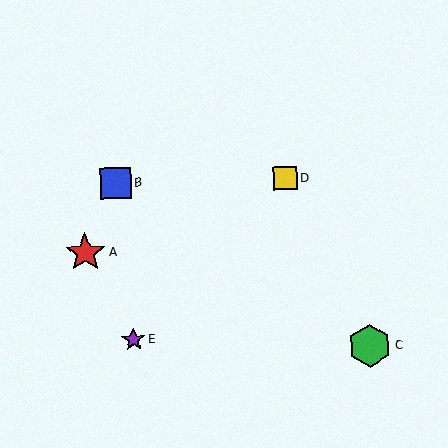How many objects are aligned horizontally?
2 objects (B, D) are aligned horizontally.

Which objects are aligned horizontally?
Objects B, D are aligned horizontally.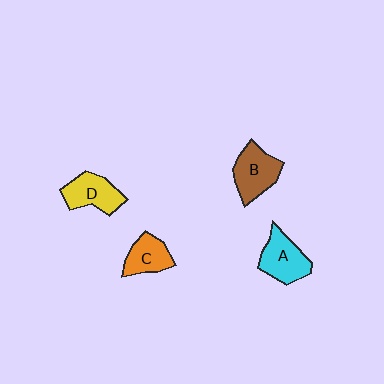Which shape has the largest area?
Shape B (brown).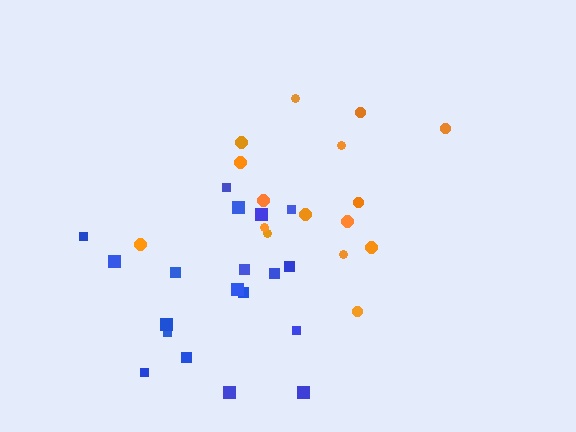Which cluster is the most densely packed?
Blue.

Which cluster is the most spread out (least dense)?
Orange.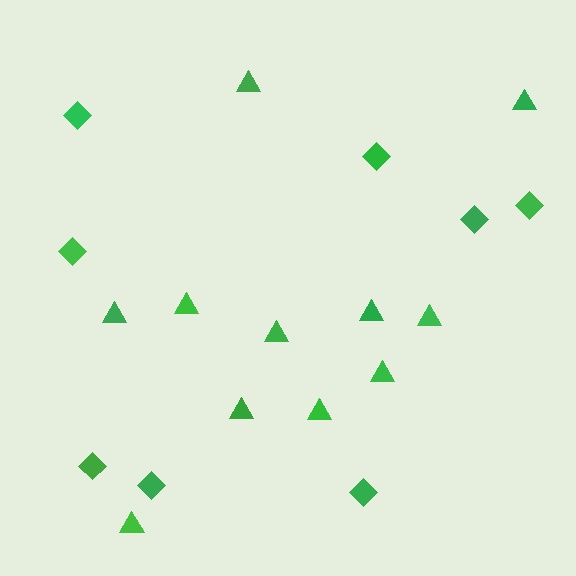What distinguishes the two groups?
There are 2 groups: one group of diamonds (8) and one group of triangles (11).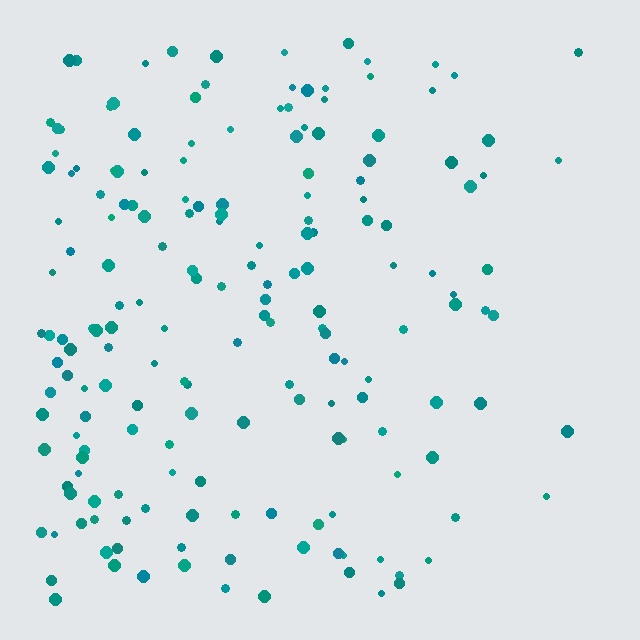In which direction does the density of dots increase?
From right to left, with the left side densest.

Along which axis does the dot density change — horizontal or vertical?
Horizontal.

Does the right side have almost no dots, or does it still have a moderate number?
Still a moderate number, just noticeably fewer than the left.